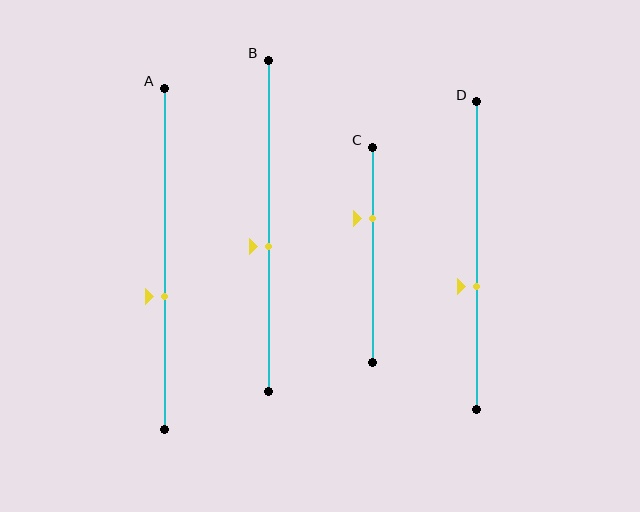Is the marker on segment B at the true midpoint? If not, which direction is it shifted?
No, the marker on segment B is shifted downward by about 6% of the segment length.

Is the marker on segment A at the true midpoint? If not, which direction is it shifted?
No, the marker on segment A is shifted downward by about 11% of the segment length.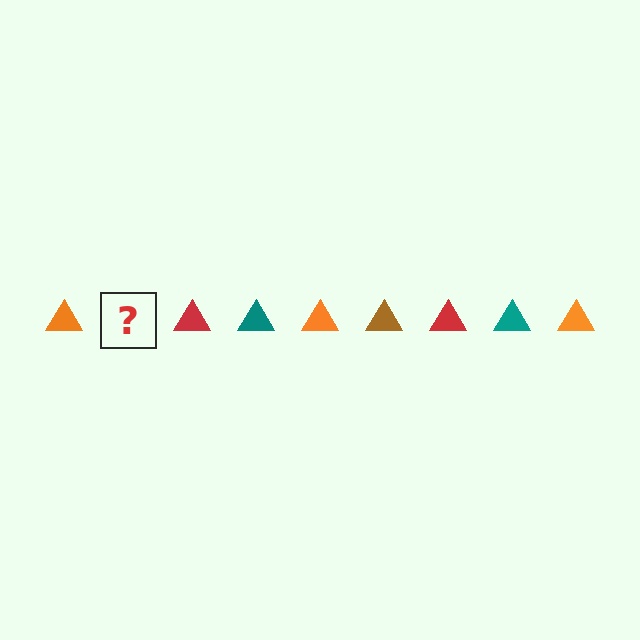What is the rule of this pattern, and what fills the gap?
The rule is that the pattern cycles through orange, brown, red, teal triangles. The gap should be filled with a brown triangle.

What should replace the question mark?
The question mark should be replaced with a brown triangle.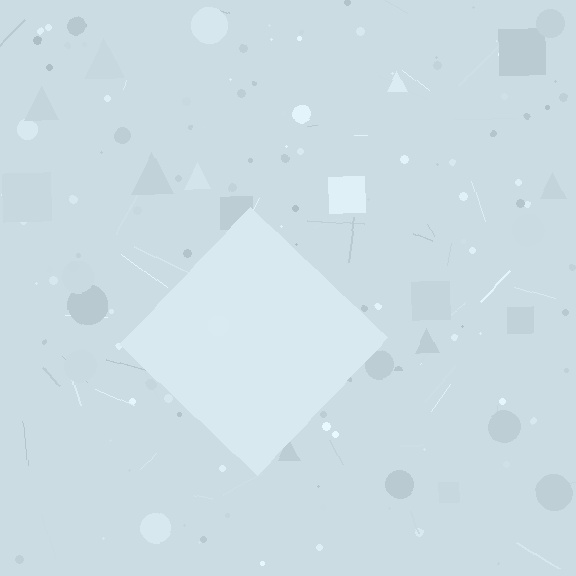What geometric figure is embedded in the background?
A diamond is embedded in the background.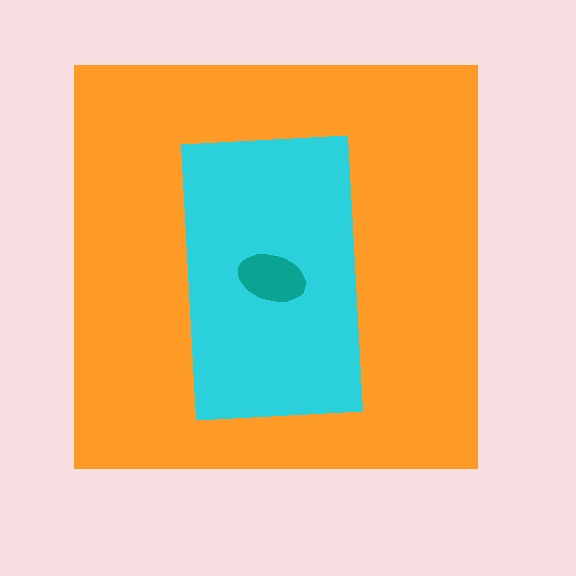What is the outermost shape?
The orange square.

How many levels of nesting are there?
3.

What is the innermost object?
The teal ellipse.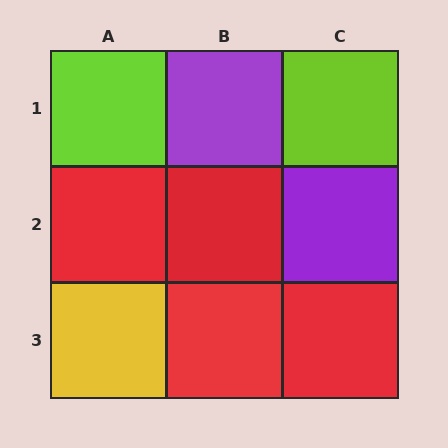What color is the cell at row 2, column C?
Purple.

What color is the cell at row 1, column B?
Purple.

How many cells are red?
4 cells are red.